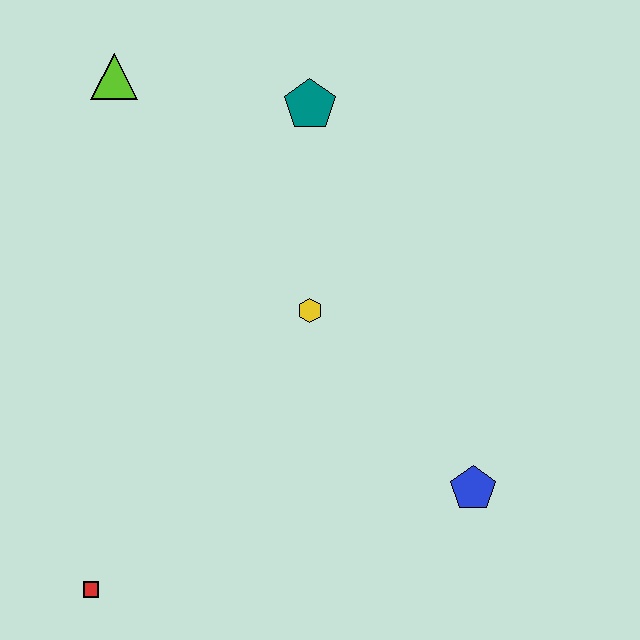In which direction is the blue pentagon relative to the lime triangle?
The blue pentagon is below the lime triangle.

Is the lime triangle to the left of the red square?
No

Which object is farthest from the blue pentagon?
The lime triangle is farthest from the blue pentagon.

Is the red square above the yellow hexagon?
No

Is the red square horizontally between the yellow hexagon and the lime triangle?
No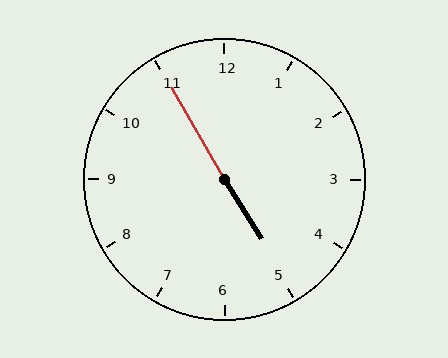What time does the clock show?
4:55.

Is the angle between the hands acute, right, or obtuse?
It is obtuse.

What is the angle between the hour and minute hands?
Approximately 178 degrees.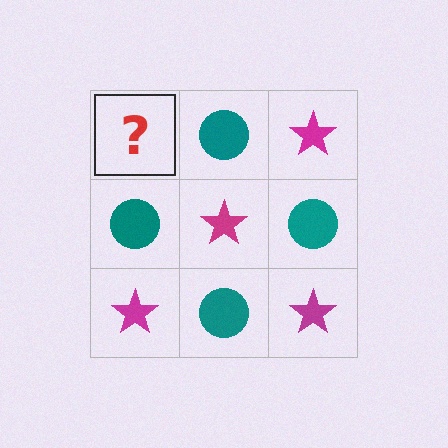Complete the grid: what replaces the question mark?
The question mark should be replaced with a magenta star.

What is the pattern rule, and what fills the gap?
The rule is that it alternates magenta star and teal circle in a checkerboard pattern. The gap should be filled with a magenta star.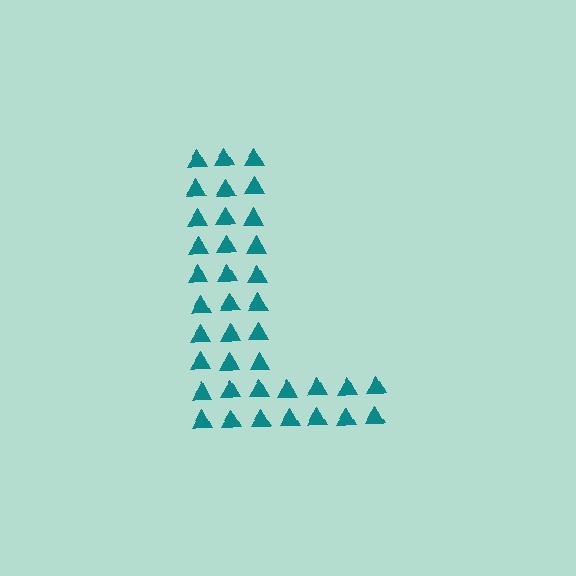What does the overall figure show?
The overall figure shows the letter L.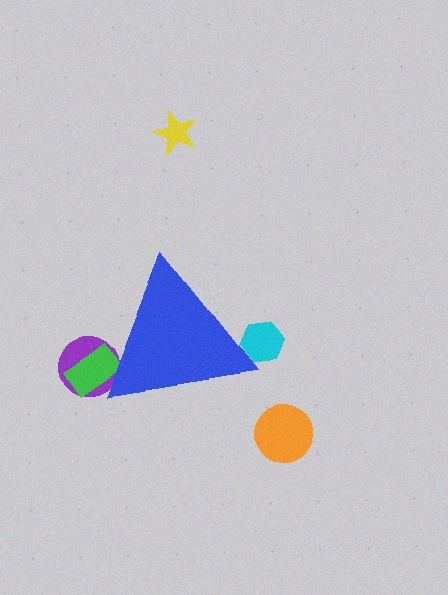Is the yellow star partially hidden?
No, the yellow star is fully visible.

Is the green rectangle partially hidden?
Yes, the green rectangle is partially hidden behind the blue triangle.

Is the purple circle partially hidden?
Yes, the purple circle is partially hidden behind the blue triangle.